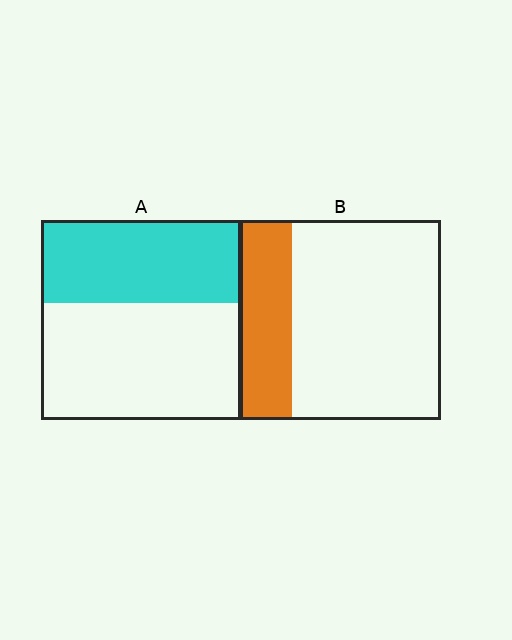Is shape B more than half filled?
No.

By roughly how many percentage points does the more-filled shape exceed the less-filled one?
By roughly 15 percentage points (A over B).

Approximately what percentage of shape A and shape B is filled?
A is approximately 40% and B is approximately 25%.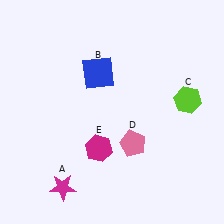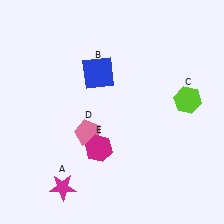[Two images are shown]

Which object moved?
The pink pentagon (D) moved left.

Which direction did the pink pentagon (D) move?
The pink pentagon (D) moved left.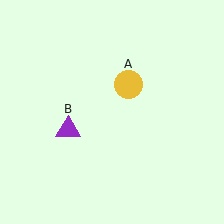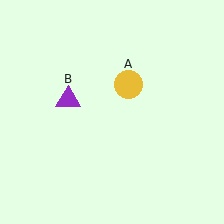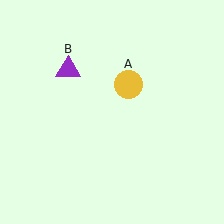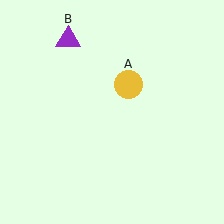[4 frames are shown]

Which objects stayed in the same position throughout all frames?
Yellow circle (object A) remained stationary.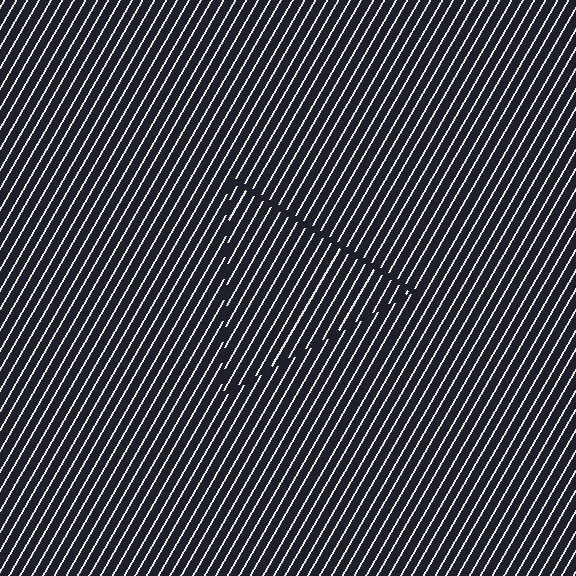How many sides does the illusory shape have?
3 sides — the line-ends trace a triangle.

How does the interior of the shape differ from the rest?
The interior of the shape contains the same grating, shifted by half a period — the contour is defined by the phase discontinuity where line-ends from the inner and outer gratings abut.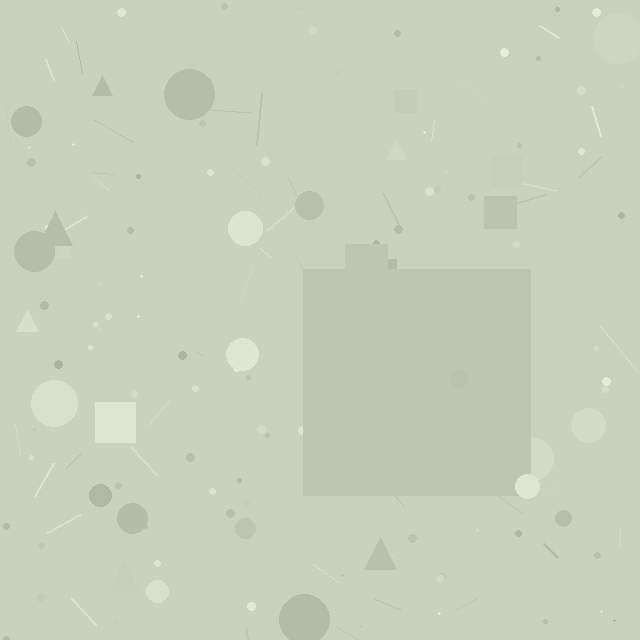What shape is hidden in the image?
A square is hidden in the image.